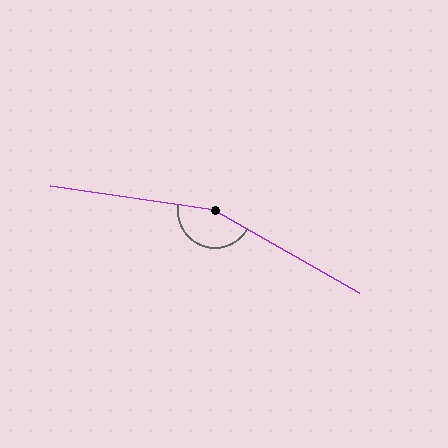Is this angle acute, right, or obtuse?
It is obtuse.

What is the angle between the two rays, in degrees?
Approximately 159 degrees.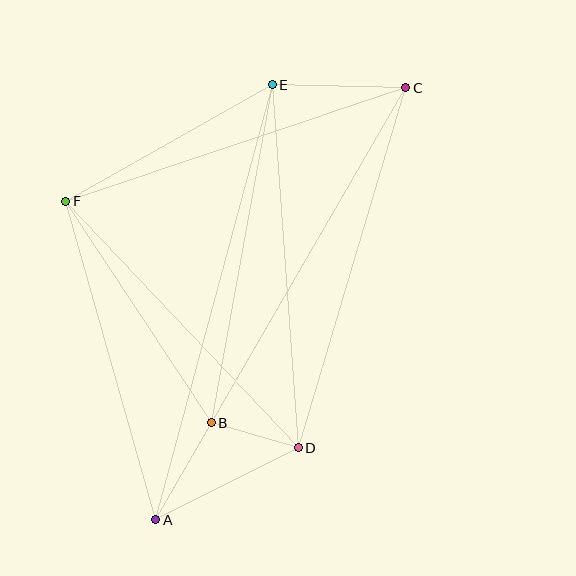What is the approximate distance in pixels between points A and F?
The distance between A and F is approximately 331 pixels.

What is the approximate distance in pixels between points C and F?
The distance between C and F is approximately 358 pixels.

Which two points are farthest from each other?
Points A and C are farthest from each other.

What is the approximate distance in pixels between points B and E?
The distance between B and E is approximately 343 pixels.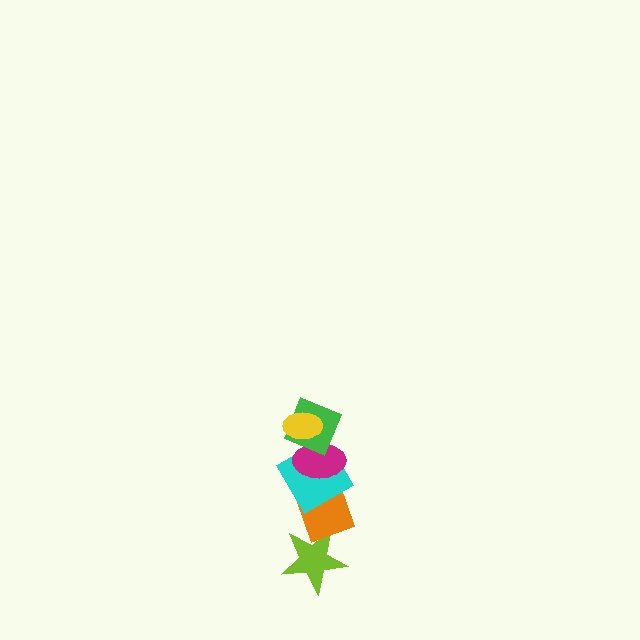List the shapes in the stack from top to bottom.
From top to bottom: the yellow ellipse, the green square, the magenta ellipse, the cyan diamond, the orange diamond, the lime star.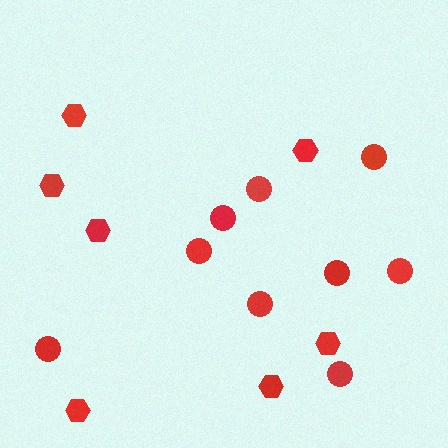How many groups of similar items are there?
There are 2 groups: one group of circles (9) and one group of hexagons (7).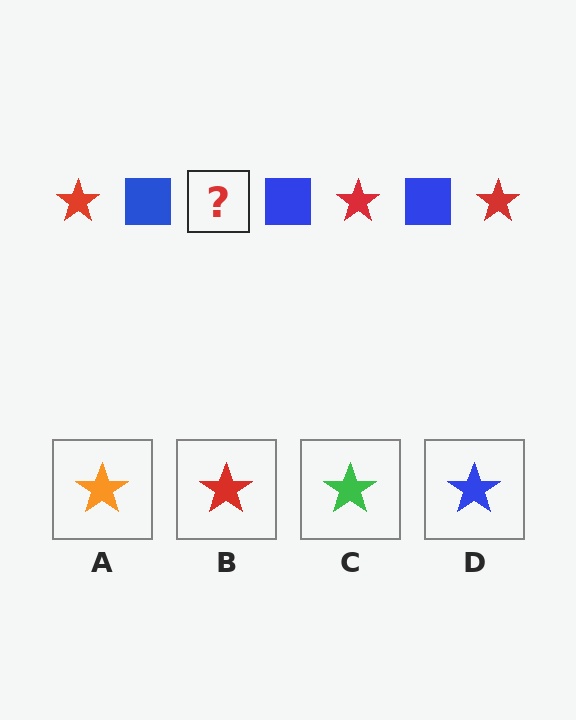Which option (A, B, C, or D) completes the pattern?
B.